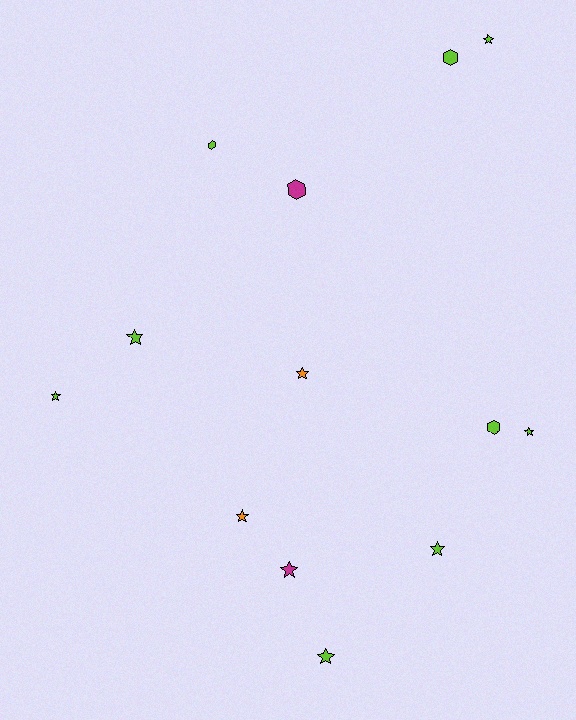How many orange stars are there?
There are 2 orange stars.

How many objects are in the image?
There are 13 objects.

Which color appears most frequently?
Lime, with 9 objects.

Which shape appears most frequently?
Star, with 9 objects.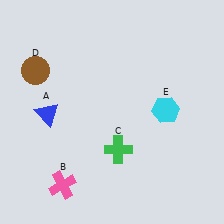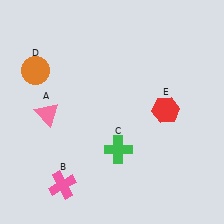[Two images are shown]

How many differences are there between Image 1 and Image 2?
There are 3 differences between the two images.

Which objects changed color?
A changed from blue to pink. D changed from brown to orange. E changed from cyan to red.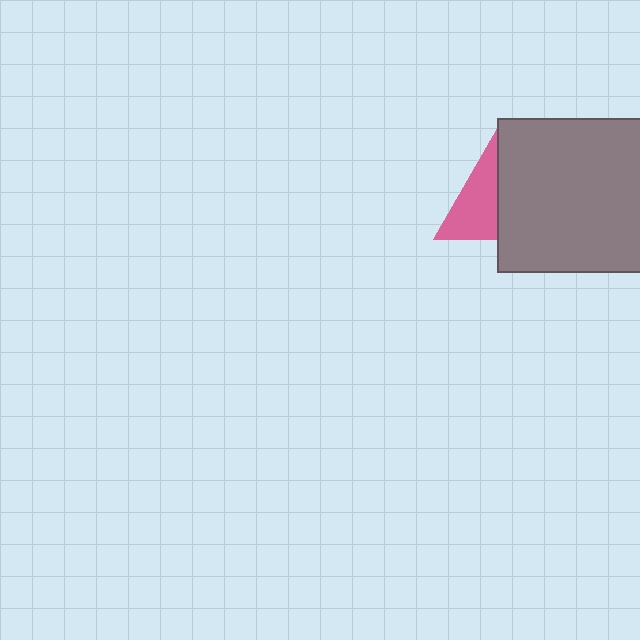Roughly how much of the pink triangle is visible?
A small part of it is visible (roughly 44%).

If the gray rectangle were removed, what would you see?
You would see the complete pink triangle.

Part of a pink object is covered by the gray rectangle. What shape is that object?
It is a triangle.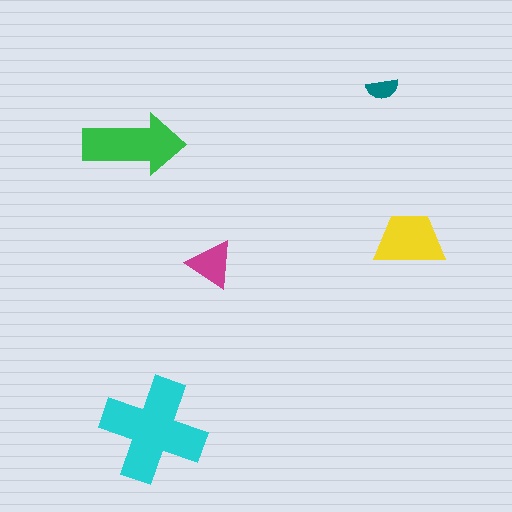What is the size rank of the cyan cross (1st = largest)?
1st.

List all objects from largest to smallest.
The cyan cross, the green arrow, the yellow trapezoid, the magenta triangle, the teal semicircle.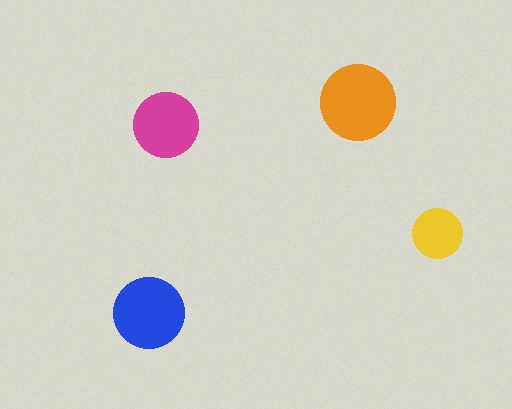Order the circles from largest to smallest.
the orange one, the blue one, the magenta one, the yellow one.